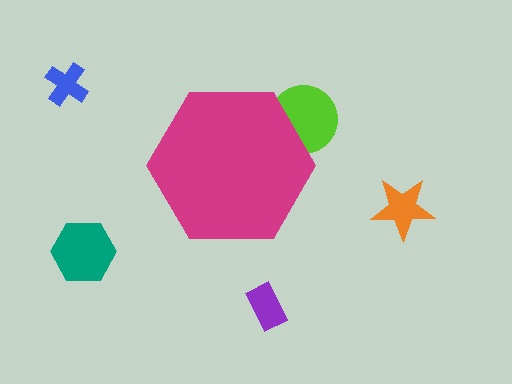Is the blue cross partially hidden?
No, the blue cross is fully visible.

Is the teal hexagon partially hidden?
No, the teal hexagon is fully visible.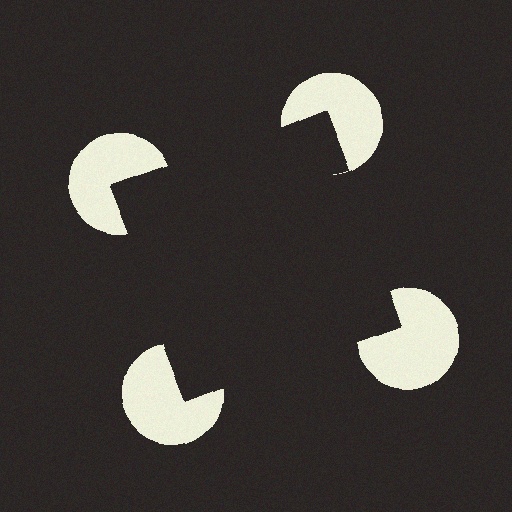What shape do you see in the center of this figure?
An illusory square — its edges are inferred from the aligned wedge cuts in the pac-man discs, not physically drawn.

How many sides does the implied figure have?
4 sides.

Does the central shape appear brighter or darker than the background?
It typically appears slightly darker than the background, even though no actual brightness change is drawn.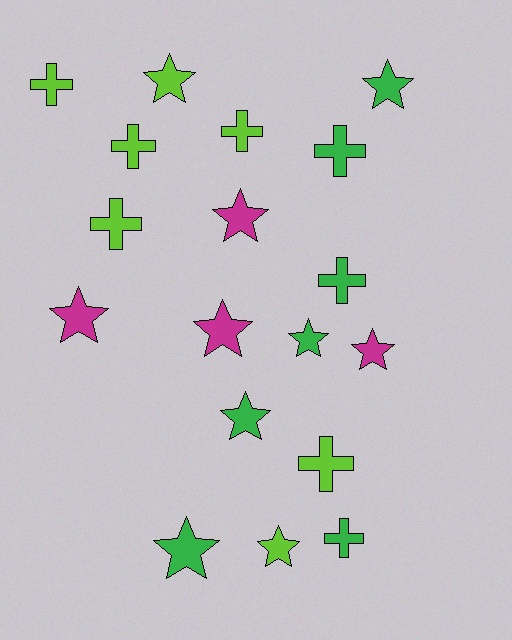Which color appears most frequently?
Lime, with 7 objects.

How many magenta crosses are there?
There are no magenta crosses.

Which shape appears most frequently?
Star, with 10 objects.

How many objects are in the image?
There are 18 objects.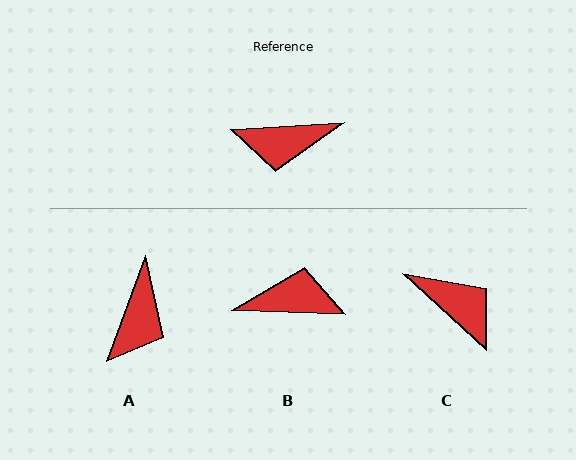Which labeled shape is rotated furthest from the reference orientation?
B, about 175 degrees away.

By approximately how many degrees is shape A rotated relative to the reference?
Approximately 67 degrees counter-clockwise.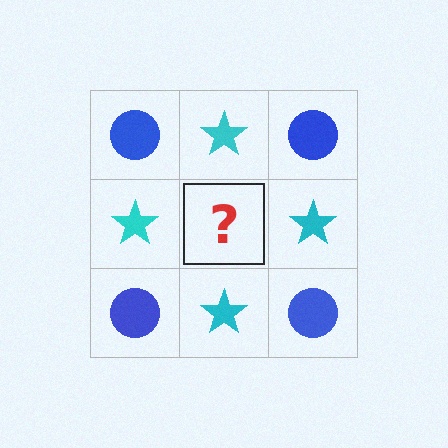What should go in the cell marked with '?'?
The missing cell should contain a blue circle.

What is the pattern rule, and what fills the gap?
The rule is that it alternates blue circle and cyan star in a checkerboard pattern. The gap should be filled with a blue circle.